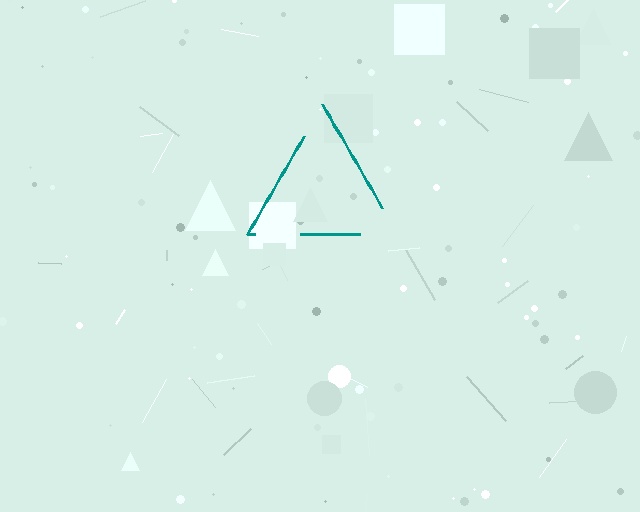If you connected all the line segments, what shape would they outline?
They would outline a triangle.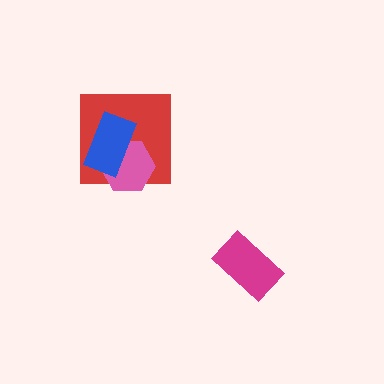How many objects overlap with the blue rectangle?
2 objects overlap with the blue rectangle.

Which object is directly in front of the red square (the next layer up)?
The pink hexagon is directly in front of the red square.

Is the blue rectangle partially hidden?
No, no other shape covers it.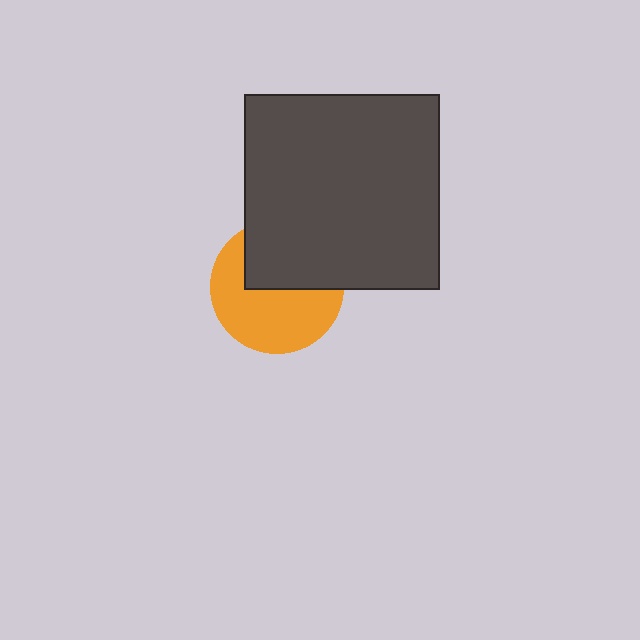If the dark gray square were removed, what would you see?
You would see the complete orange circle.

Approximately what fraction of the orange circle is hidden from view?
Roughly 42% of the orange circle is hidden behind the dark gray square.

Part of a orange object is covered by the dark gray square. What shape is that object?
It is a circle.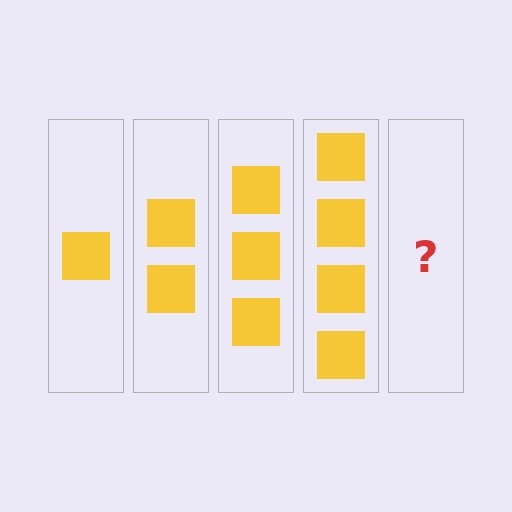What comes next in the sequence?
The next element should be 5 squares.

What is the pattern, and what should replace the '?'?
The pattern is that each step adds one more square. The '?' should be 5 squares.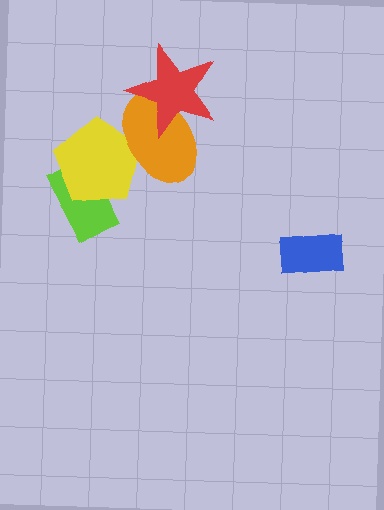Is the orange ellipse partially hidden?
Yes, it is partially covered by another shape.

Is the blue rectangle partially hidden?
No, no other shape covers it.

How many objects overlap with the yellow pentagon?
2 objects overlap with the yellow pentagon.